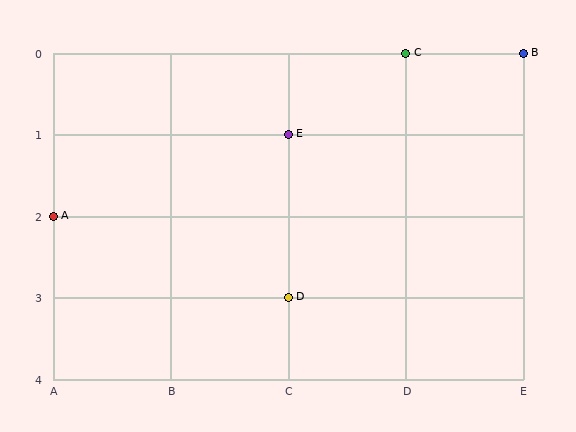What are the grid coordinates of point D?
Point D is at grid coordinates (C, 3).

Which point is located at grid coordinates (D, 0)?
Point C is at (D, 0).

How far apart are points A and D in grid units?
Points A and D are 2 columns and 1 row apart (about 2.2 grid units diagonally).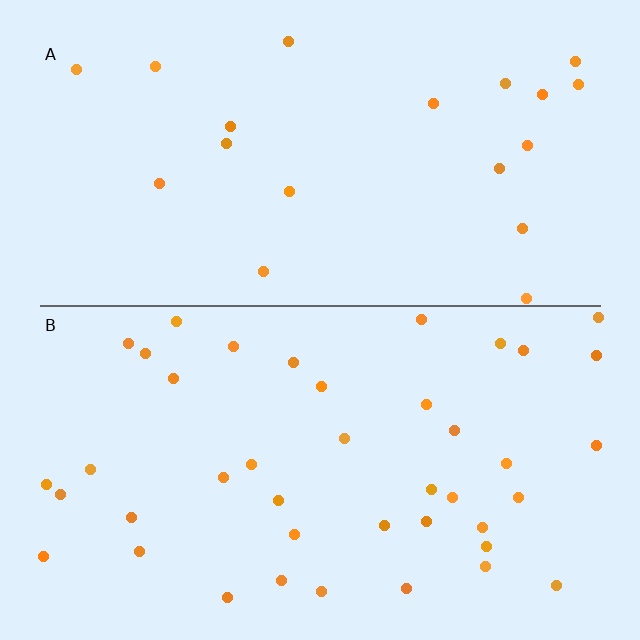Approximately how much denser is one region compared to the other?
Approximately 2.1× — region B over region A.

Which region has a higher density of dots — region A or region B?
B (the bottom).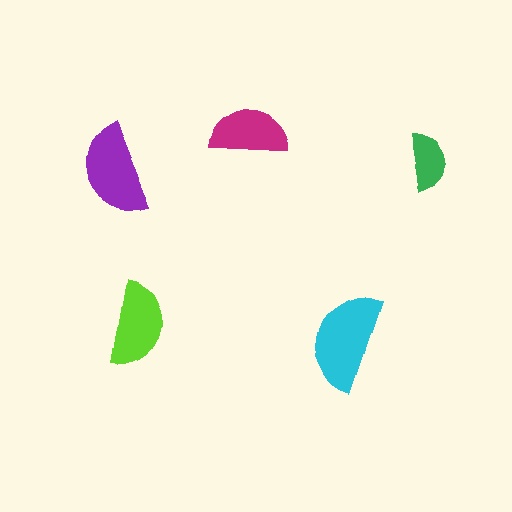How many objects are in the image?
There are 5 objects in the image.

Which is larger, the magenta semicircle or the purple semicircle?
The purple one.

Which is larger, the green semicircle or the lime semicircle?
The lime one.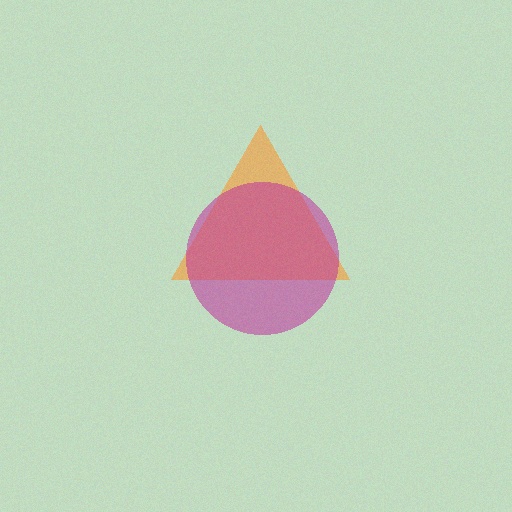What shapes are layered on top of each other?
The layered shapes are: an orange triangle, a magenta circle.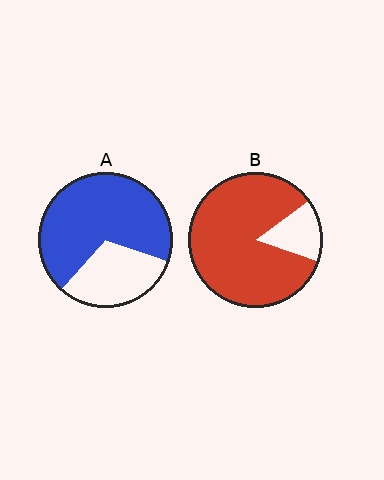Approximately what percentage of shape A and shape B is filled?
A is approximately 70% and B is approximately 85%.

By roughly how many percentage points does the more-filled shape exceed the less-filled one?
By roughly 15 percentage points (B over A).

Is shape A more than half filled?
Yes.